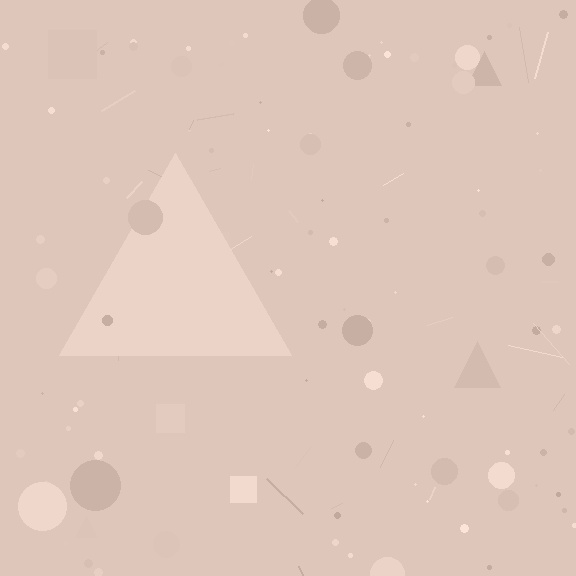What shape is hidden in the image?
A triangle is hidden in the image.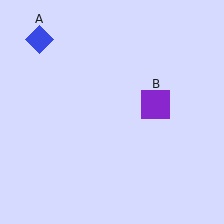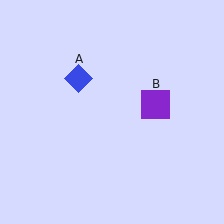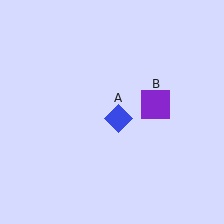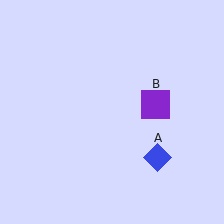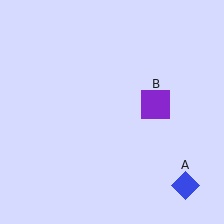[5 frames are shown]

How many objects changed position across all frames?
1 object changed position: blue diamond (object A).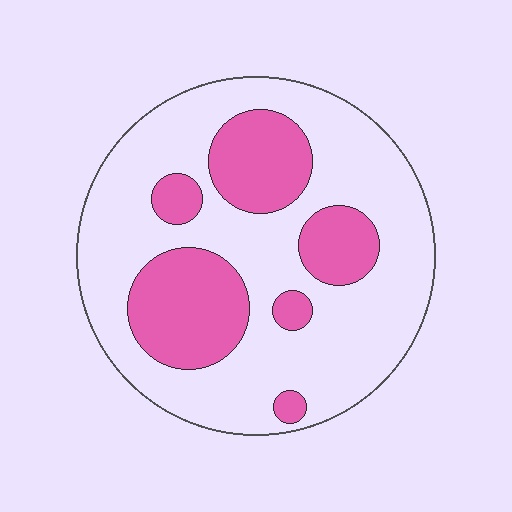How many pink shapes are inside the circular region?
6.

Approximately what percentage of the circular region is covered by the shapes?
Approximately 30%.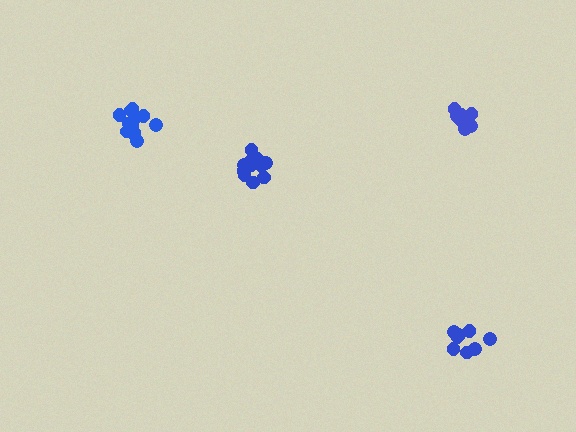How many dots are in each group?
Group 1: 8 dots, Group 2: 12 dots, Group 3: 9 dots, Group 4: 12 dots (41 total).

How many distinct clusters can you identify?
There are 4 distinct clusters.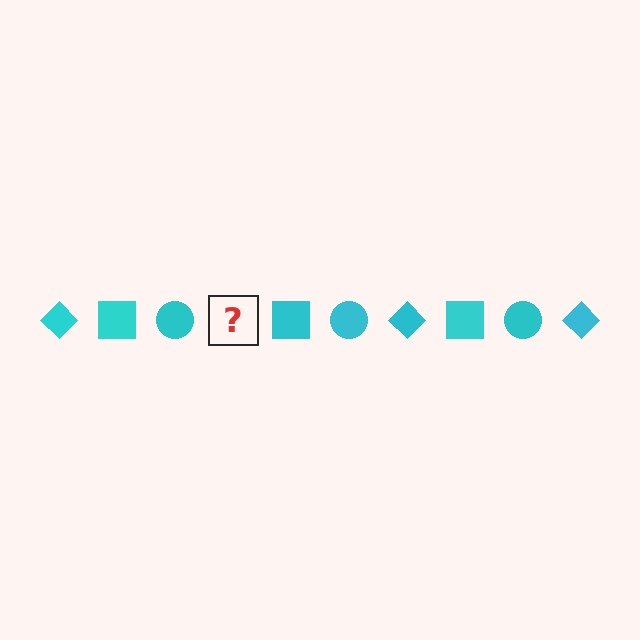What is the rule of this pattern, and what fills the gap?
The rule is that the pattern cycles through diamond, square, circle shapes in cyan. The gap should be filled with a cyan diamond.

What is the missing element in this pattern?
The missing element is a cyan diamond.